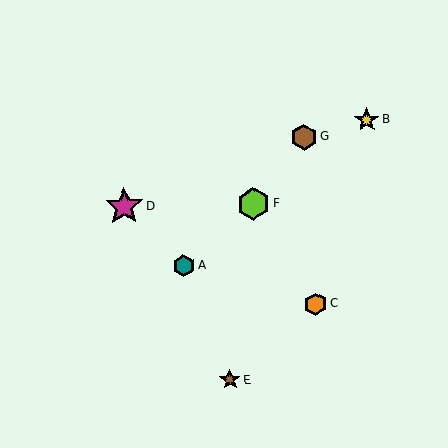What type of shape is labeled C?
Shape C is an orange hexagon.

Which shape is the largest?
The magenta star (labeled D) is the largest.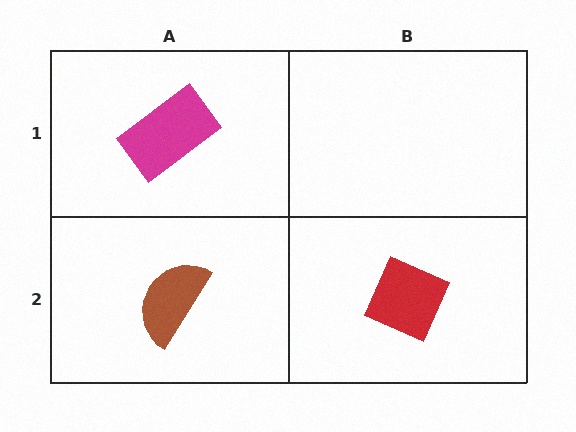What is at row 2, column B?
A red diamond.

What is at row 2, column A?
A brown semicircle.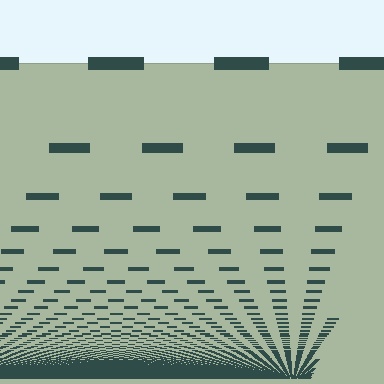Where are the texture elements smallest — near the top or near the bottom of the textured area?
Near the bottom.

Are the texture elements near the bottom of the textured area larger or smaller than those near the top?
Smaller. The gradient is inverted — elements near the bottom are smaller and denser.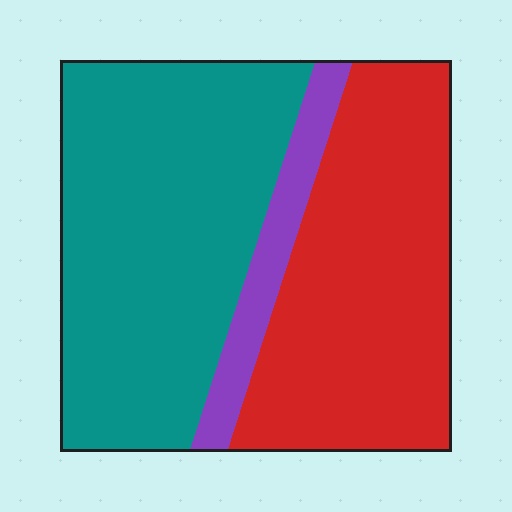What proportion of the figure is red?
Red takes up about two fifths (2/5) of the figure.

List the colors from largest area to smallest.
From largest to smallest: teal, red, purple.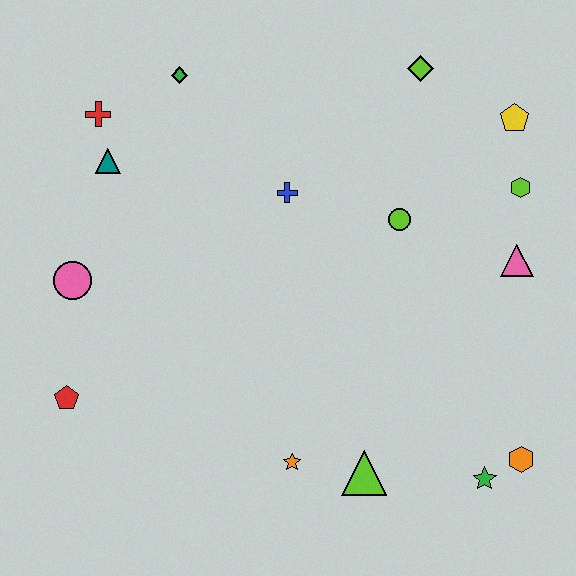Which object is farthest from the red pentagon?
The yellow pentagon is farthest from the red pentagon.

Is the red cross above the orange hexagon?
Yes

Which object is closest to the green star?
The orange hexagon is closest to the green star.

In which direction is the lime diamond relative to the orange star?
The lime diamond is above the orange star.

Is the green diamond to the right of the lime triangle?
No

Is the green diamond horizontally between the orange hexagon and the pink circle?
Yes